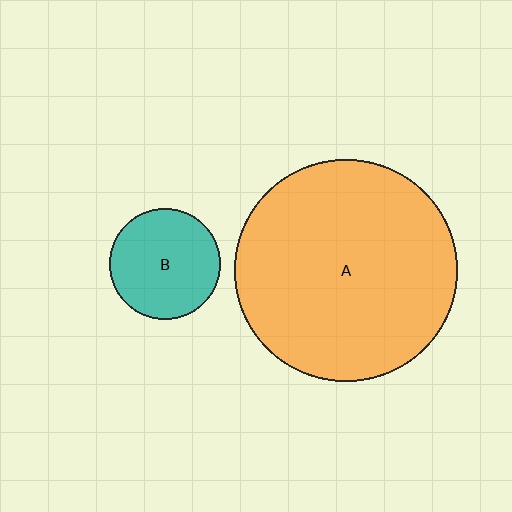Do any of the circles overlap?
No, none of the circles overlap.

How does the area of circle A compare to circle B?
Approximately 4.0 times.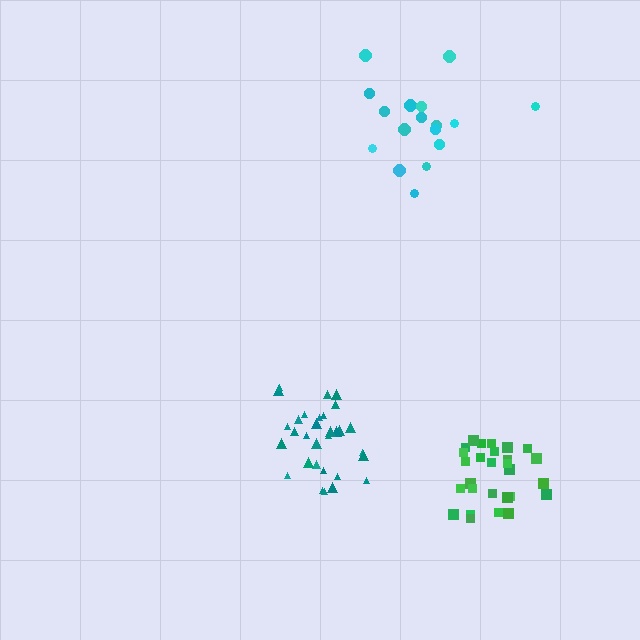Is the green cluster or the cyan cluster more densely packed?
Green.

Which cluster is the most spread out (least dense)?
Cyan.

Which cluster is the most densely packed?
Teal.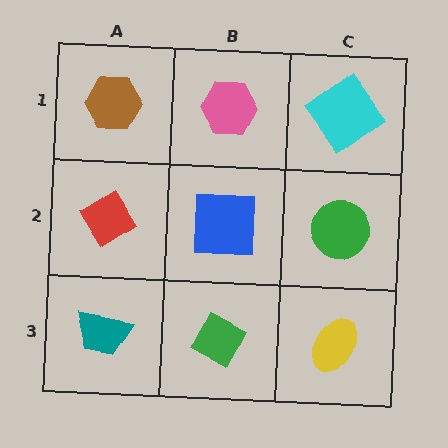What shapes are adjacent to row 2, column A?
A brown hexagon (row 1, column A), a teal trapezoid (row 3, column A), a blue square (row 2, column B).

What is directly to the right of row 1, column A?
A pink hexagon.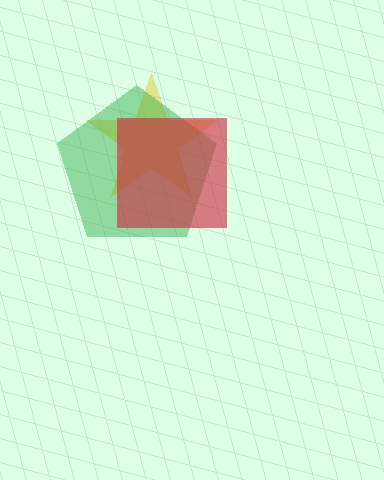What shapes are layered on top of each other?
The layered shapes are: a yellow star, a green pentagon, a red square.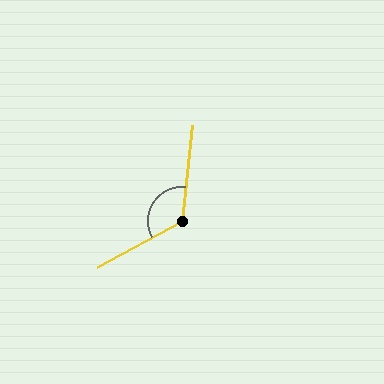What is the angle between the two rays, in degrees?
Approximately 124 degrees.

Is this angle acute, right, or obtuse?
It is obtuse.